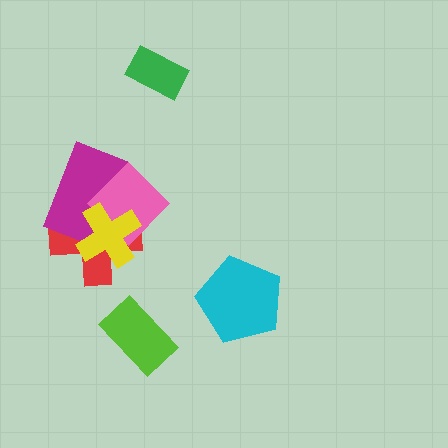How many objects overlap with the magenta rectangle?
3 objects overlap with the magenta rectangle.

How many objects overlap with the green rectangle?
0 objects overlap with the green rectangle.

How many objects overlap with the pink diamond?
3 objects overlap with the pink diamond.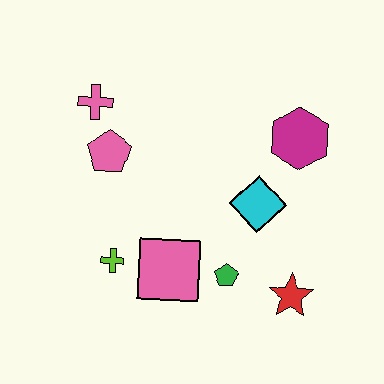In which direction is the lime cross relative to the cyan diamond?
The lime cross is to the left of the cyan diamond.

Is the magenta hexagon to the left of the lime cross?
No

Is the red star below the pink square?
Yes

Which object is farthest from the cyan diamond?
The pink cross is farthest from the cyan diamond.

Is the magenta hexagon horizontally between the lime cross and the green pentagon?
No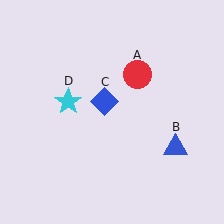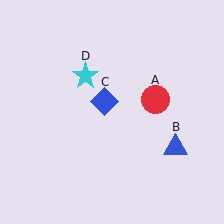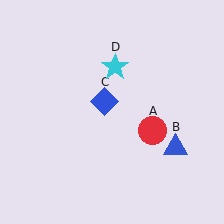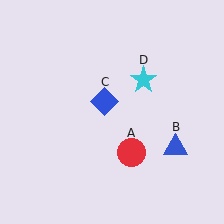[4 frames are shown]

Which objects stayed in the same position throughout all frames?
Blue triangle (object B) and blue diamond (object C) remained stationary.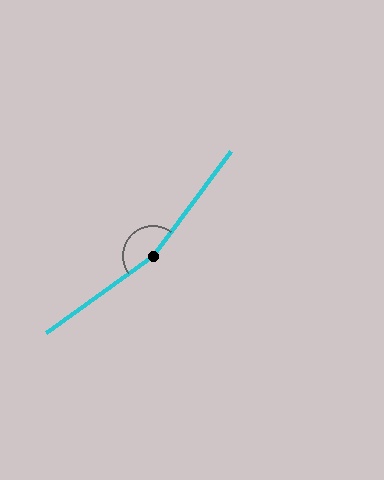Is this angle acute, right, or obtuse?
It is obtuse.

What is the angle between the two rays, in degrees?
Approximately 163 degrees.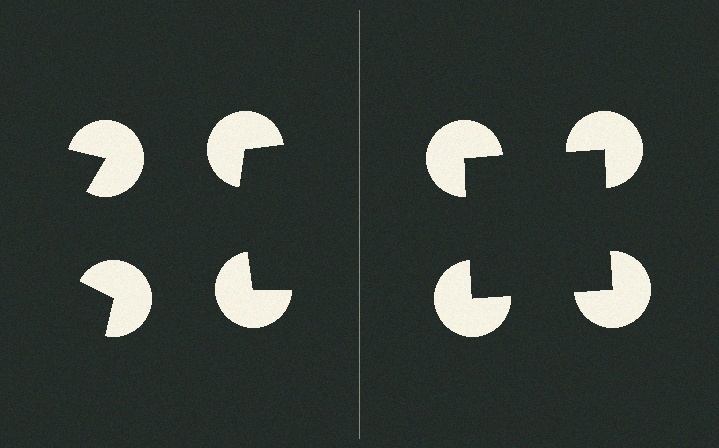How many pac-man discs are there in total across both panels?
8 — 4 on each side.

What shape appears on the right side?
An illusory square.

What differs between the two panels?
The pac-man discs are positioned identically on both sides; only the wedge orientations differ. On the right they align to a square; on the left they are misaligned.